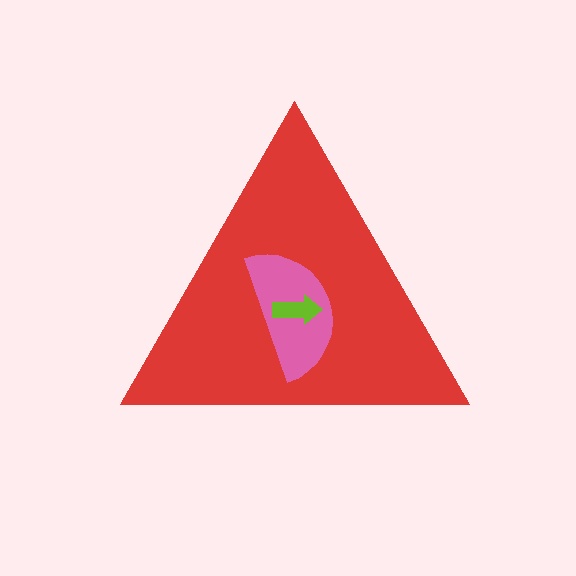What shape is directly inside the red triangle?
The pink semicircle.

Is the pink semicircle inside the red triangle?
Yes.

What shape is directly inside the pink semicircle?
The lime arrow.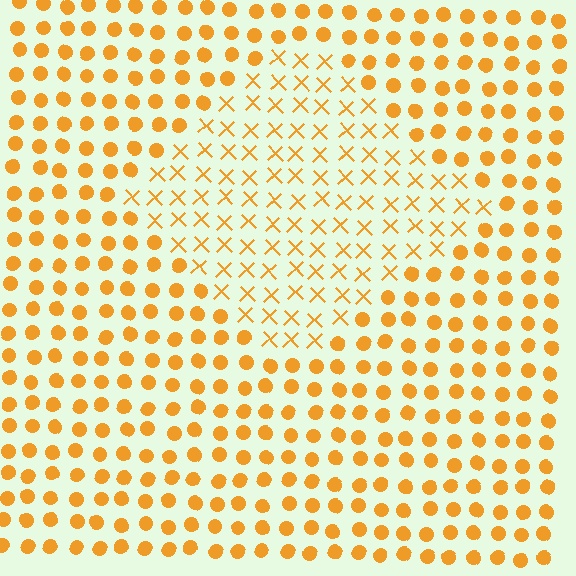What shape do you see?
I see a diamond.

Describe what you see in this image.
The image is filled with small orange elements arranged in a uniform grid. A diamond-shaped region contains X marks, while the surrounding area contains circles. The boundary is defined purely by the change in element shape.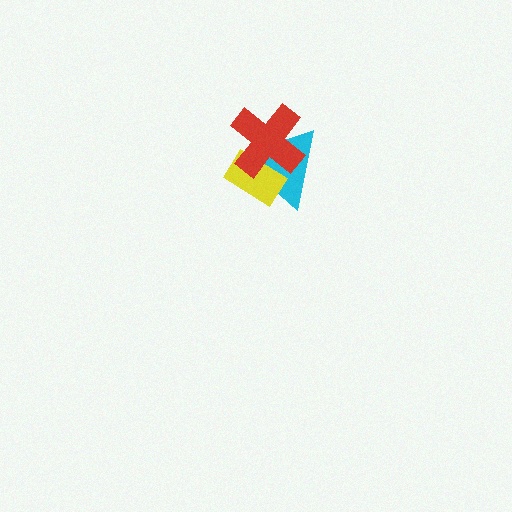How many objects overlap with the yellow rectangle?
2 objects overlap with the yellow rectangle.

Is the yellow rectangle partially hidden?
Yes, it is partially covered by another shape.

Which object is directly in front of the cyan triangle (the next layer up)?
The yellow rectangle is directly in front of the cyan triangle.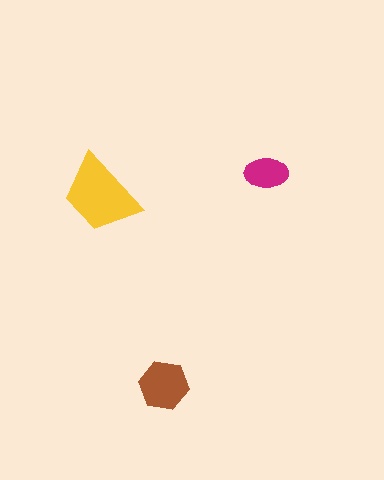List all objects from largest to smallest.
The yellow trapezoid, the brown hexagon, the magenta ellipse.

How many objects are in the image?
There are 3 objects in the image.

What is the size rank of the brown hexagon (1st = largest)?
2nd.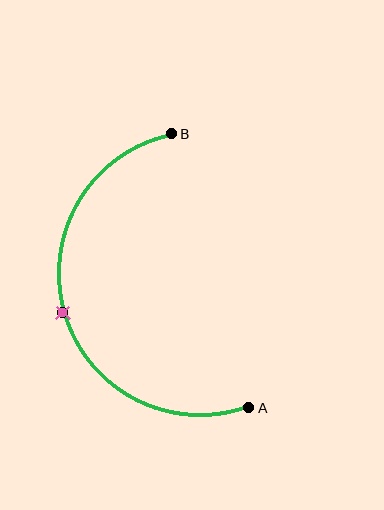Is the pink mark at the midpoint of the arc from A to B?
Yes. The pink mark lies on the arc at equal arc-length from both A and B — it is the arc midpoint.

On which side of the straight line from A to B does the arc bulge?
The arc bulges to the left of the straight line connecting A and B.